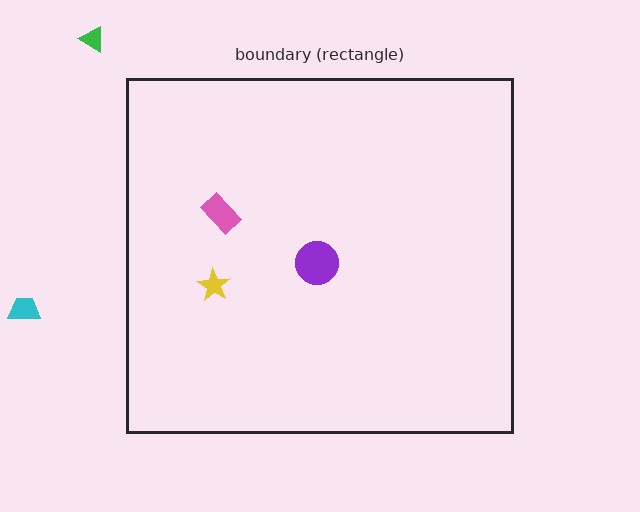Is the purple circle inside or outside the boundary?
Inside.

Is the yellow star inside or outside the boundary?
Inside.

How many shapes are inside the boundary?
3 inside, 2 outside.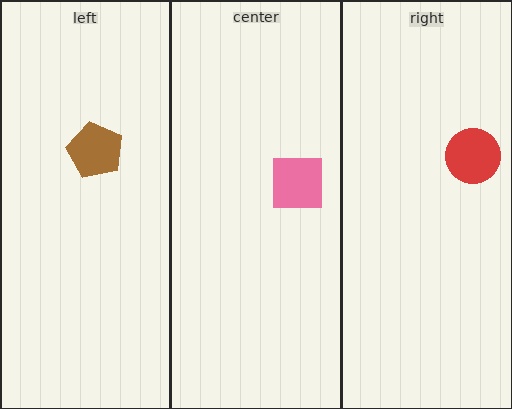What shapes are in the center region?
The pink square.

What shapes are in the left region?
The brown pentagon.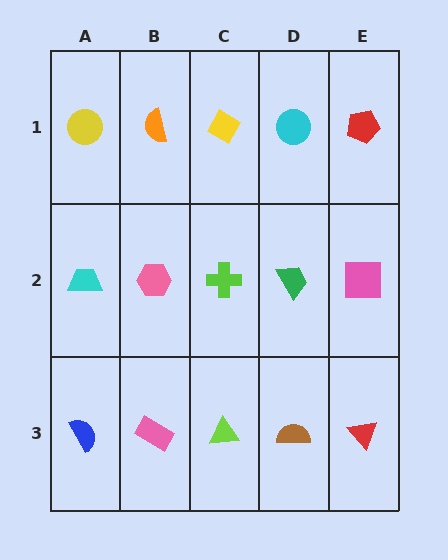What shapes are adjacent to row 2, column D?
A cyan circle (row 1, column D), a brown semicircle (row 3, column D), a lime cross (row 2, column C), a pink square (row 2, column E).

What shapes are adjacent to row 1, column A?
A cyan trapezoid (row 2, column A), an orange semicircle (row 1, column B).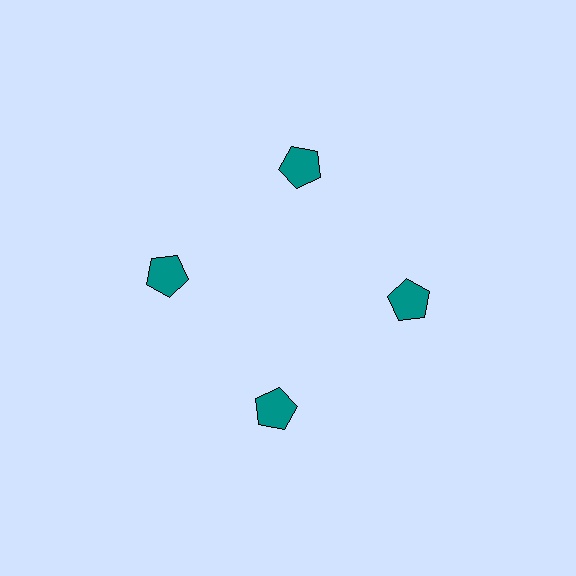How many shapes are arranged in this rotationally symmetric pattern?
There are 4 shapes, arranged in 4 groups of 1.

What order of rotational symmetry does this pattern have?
This pattern has 4-fold rotational symmetry.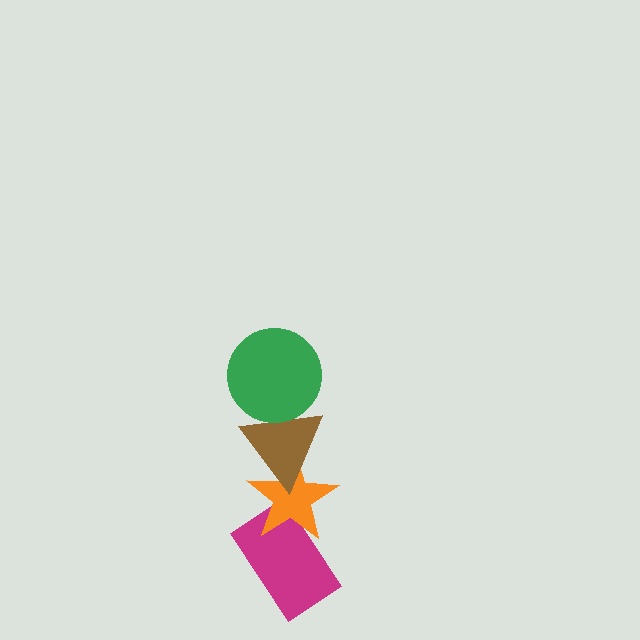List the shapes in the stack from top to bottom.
From top to bottom: the green circle, the brown triangle, the orange star, the magenta rectangle.